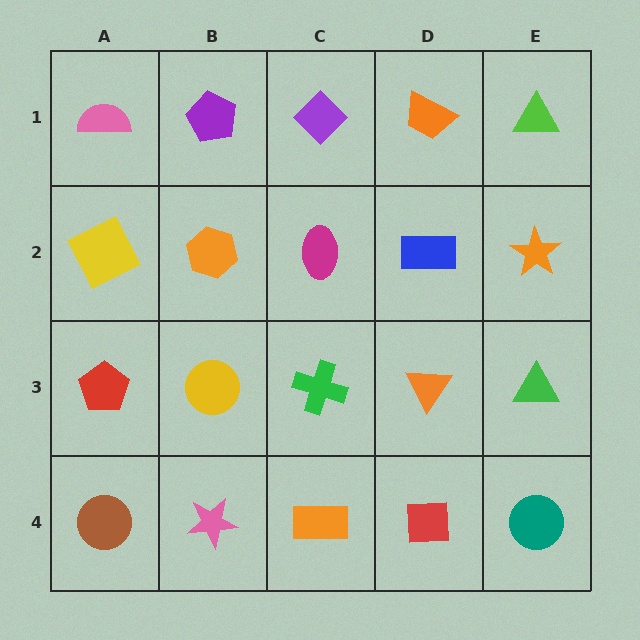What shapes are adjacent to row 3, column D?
A blue rectangle (row 2, column D), a red square (row 4, column D), a green cross (row 3, column C), a green triangle (row 3, column E).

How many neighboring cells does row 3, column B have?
4.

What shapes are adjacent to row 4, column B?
A yellow circle (row 3, column B), a brown circle (row 4, column A), an orange rectangle (row 4, column C).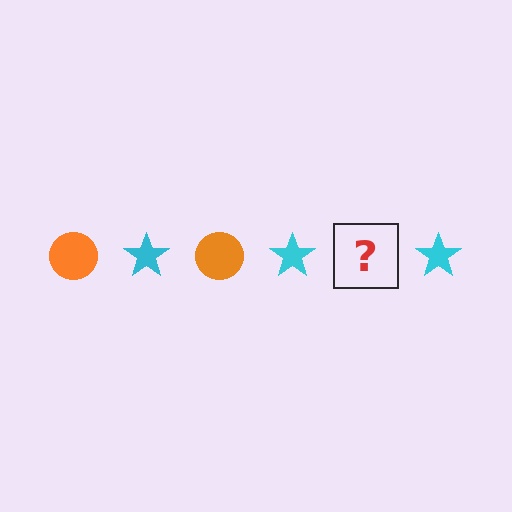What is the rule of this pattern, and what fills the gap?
The rule is that the pattern alternates between orange circle and cyan star. The gap should be filled with an orange circle.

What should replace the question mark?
The question mark should be replaced with an orange circle.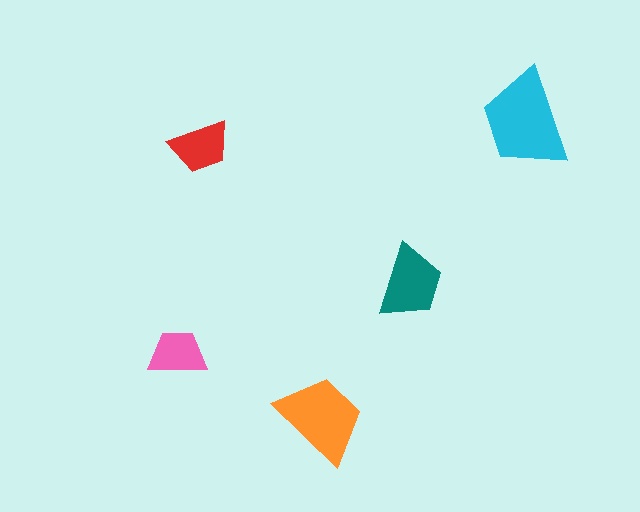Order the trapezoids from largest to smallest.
the cyan one, the orange one, the teal one, the red one, the pink one.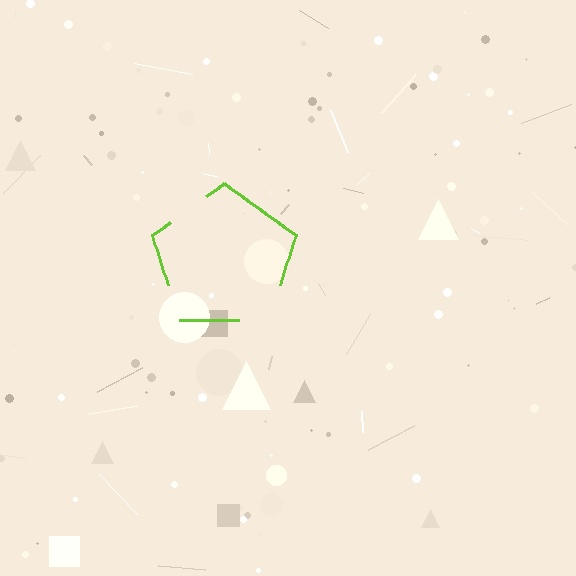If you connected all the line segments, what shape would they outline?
They would outline a pentagon.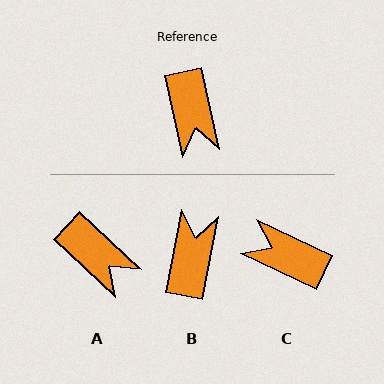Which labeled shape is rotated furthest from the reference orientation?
B, about 157 degrees away.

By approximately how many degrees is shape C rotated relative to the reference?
Approximately 127 degrees clockwise.